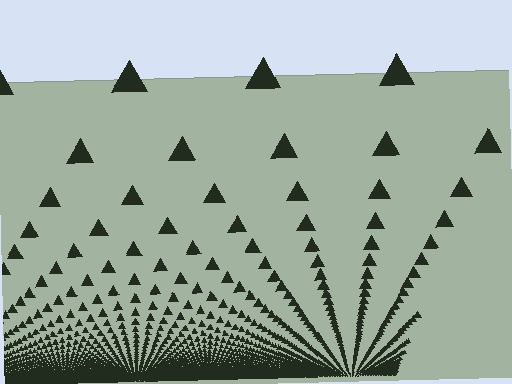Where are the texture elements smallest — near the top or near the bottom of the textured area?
Near the bottom.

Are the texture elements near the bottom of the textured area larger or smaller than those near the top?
Smaller. The gradient is inverted — elements near the bottom are smaller and denser.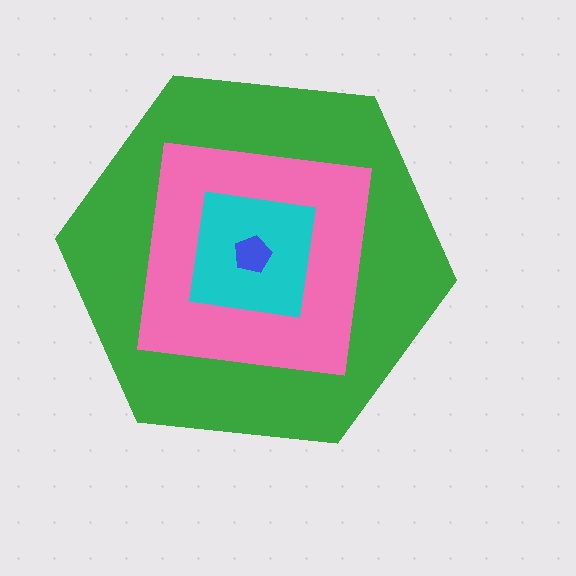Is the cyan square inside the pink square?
Yes.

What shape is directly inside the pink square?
The cyan square.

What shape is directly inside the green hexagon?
The pink square.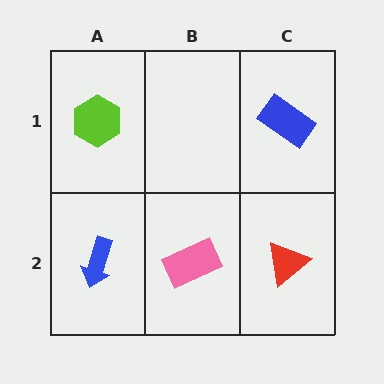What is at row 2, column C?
A red triangle.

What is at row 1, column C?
A blue rectangle.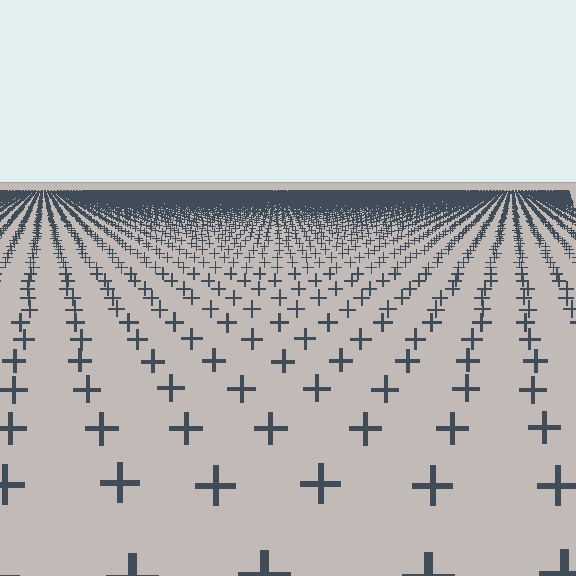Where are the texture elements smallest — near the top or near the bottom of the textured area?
Near the top.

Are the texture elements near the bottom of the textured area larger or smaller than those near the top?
Larger. Near the bottom, elements are closer to the viewer and appear at a bigger on-screen size.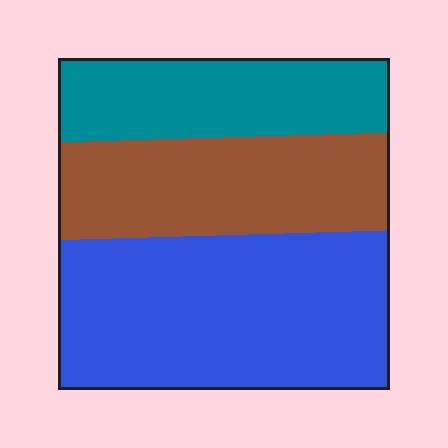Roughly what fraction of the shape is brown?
Brown takes up about one third (1/3) of the shape.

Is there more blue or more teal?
Blue.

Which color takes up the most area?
Blue, at roughly 45%.